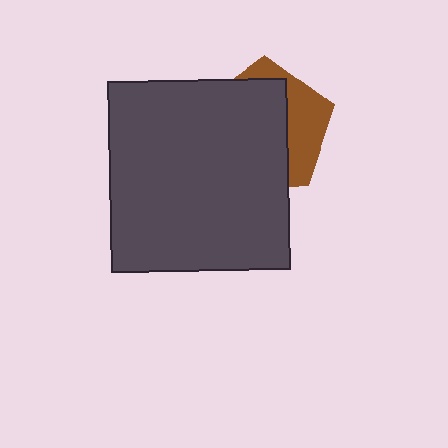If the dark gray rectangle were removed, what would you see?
You would see the complete brown pentagon.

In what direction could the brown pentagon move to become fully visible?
The brown pentagon could move right. That would shift it out from behind the dark gray rectangle entirely.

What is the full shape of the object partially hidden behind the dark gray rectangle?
The partially hidden object is a brown pentagon.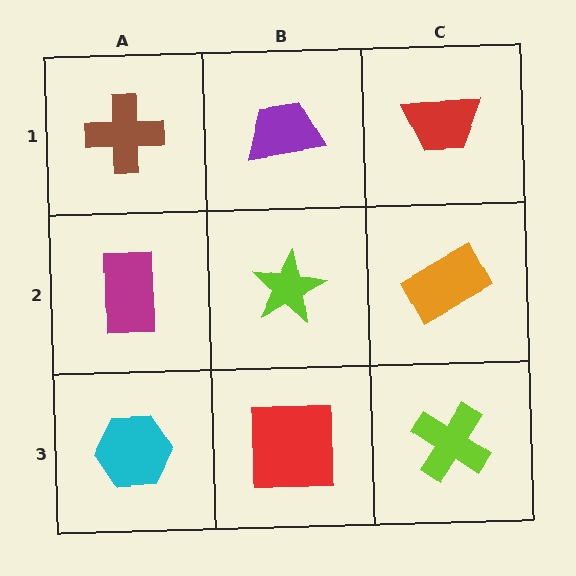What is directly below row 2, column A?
A cyan hexagon.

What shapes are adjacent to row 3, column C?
An orange rectangle (row 2, column C), a red square (row 3, column B).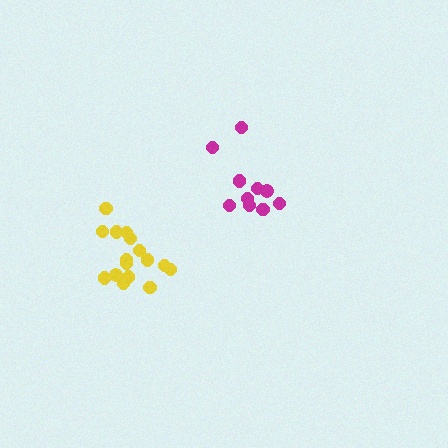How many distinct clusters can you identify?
There are 2 distinct clusters.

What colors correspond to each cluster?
The clusters are colored: magenta, yellow.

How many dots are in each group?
Group 1: 10 dots, Group 2: 16 dots (26 total).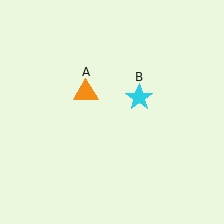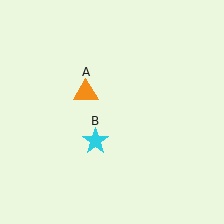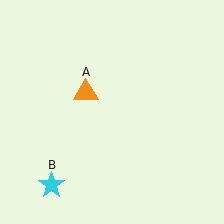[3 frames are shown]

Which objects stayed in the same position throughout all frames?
Orange triangle (object A) remained stationary.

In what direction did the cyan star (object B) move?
The cyan star (object B) moved down and to the left.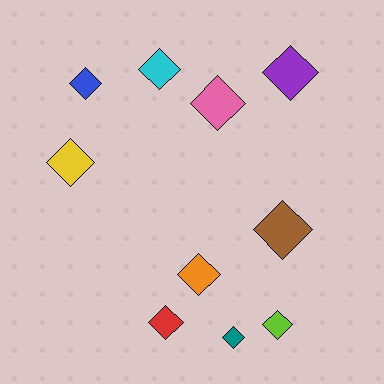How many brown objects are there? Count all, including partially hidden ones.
There is 1 brown object.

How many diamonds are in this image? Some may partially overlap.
There are 10 diamonds.